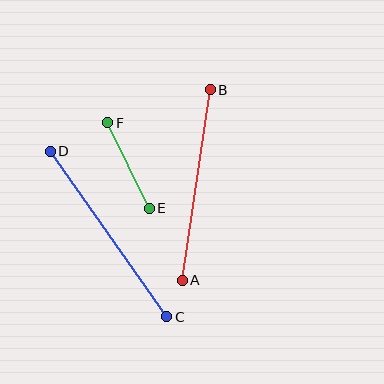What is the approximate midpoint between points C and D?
The midpoint is at approximately (108, 234) pixels.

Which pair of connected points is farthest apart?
Points C and D are farthest apart.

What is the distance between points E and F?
The distance is approximately 95 pixels.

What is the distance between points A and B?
The distance is approximately 193 pixels.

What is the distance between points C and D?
The distance is approximately 203 pixels.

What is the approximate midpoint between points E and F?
The midpoint is at approximately (128, 166) pixels.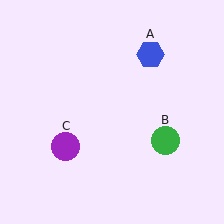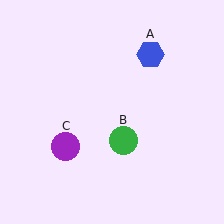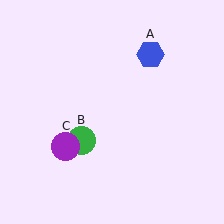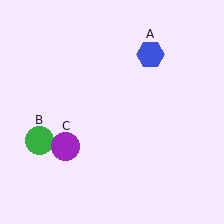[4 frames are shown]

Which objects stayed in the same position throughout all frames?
Blue hexagon (object A) and purple circle (object C) remained stationary.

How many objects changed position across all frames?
1 object changed position: green circle (object B).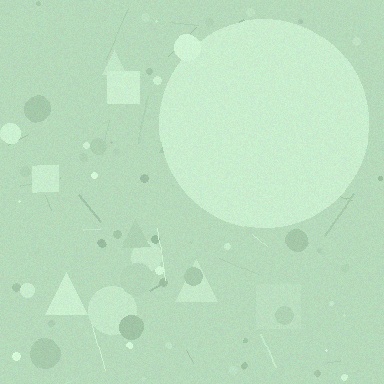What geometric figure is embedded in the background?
A circle is embedded in the background.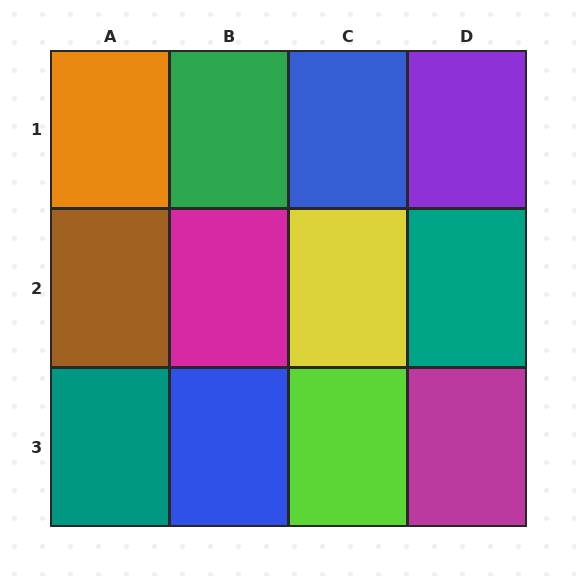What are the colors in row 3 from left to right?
Teal, blue, lime, magenta.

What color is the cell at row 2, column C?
Yellow.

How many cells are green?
1 cell is green.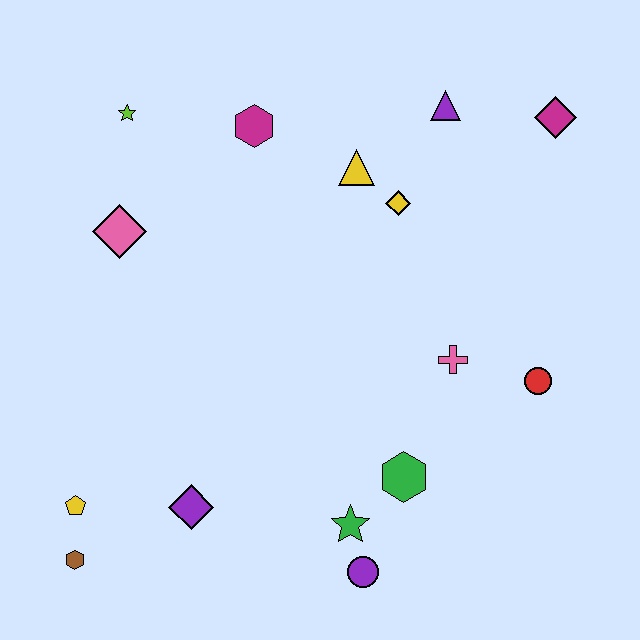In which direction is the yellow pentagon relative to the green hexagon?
The yellow pentagon is to the left of the green hexagon.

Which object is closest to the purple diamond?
The yellow pentagon is closest to the purple diamond.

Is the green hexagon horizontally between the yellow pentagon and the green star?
No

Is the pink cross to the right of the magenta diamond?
No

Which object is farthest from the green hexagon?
The lime star is farthest from the green hexagon.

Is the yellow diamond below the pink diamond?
No